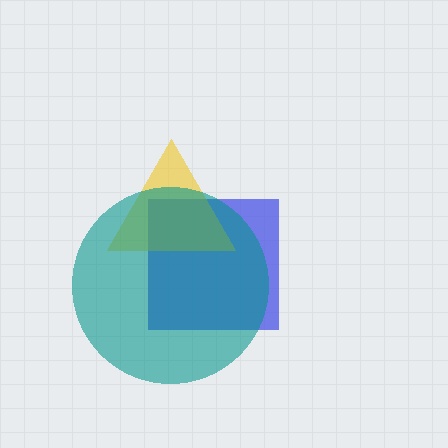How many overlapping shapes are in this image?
There are 3 overlapping shapes in the image.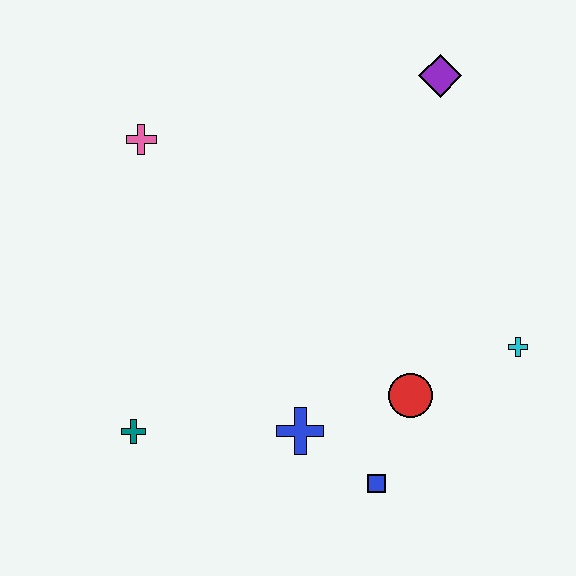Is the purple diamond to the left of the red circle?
No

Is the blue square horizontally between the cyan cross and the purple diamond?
No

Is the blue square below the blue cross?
Yes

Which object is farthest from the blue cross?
The purple diamond is farthest from the blue cross.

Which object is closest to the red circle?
The blue square is closest to the red circle.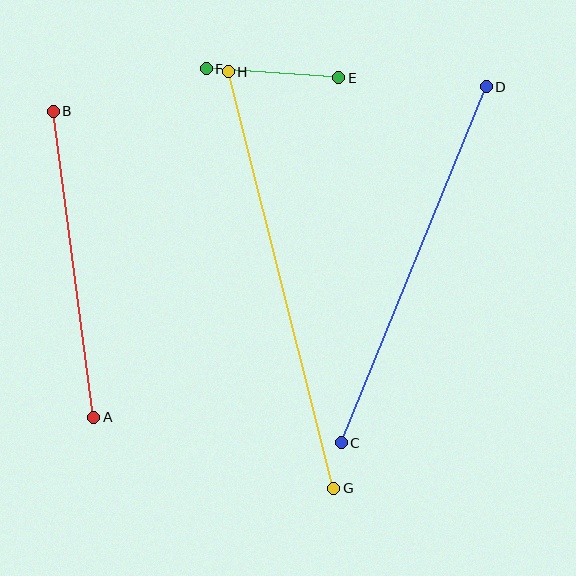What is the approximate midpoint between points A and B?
The midpoint is at approximately (74, 264) pixels.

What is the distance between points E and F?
The distance is approximately 133 pixels.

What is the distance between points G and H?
The distance is approximately 430 pixels.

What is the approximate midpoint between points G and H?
The midpoint is at approximately (281, 280) pixels.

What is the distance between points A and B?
The distance is approximately 309 pixels.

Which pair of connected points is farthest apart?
Points G and H are farthest apart.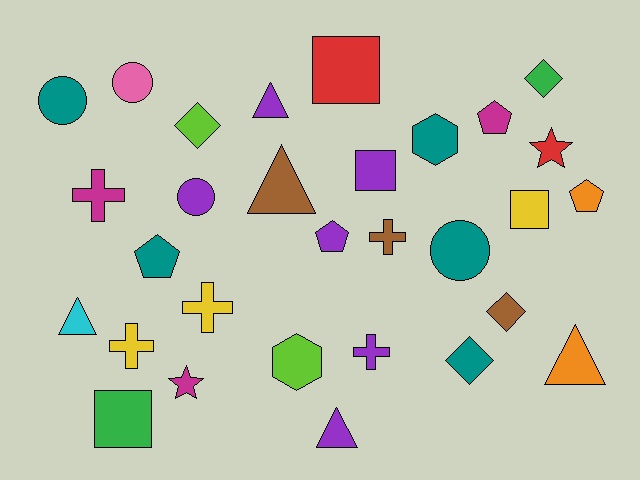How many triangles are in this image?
There are 5 triangles.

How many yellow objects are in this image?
There are 3 yellow objects.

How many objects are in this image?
There are 30 objects.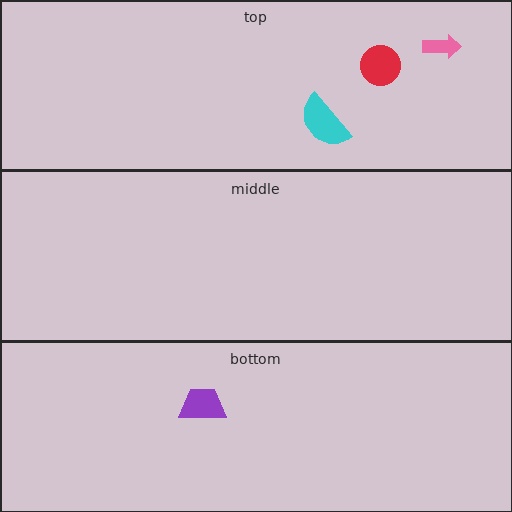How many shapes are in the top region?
3.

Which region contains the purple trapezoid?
The bottom region.